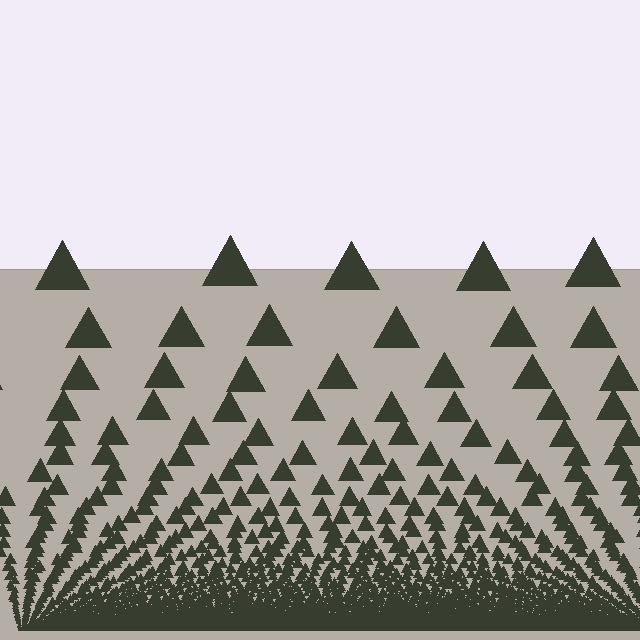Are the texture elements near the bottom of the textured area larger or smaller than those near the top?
Smaller. The gradient is inverted — elements near the bottom are smaller and denser.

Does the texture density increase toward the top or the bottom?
Density increases toward the bottom.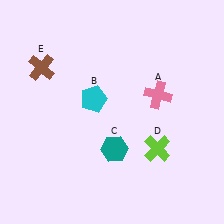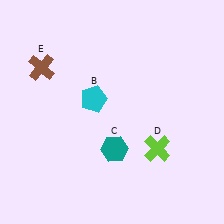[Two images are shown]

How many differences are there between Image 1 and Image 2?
There is 1 difference between the two images.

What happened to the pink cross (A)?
The pink cross (A) was removed in Image 2. It was in the top-right area of Image 1.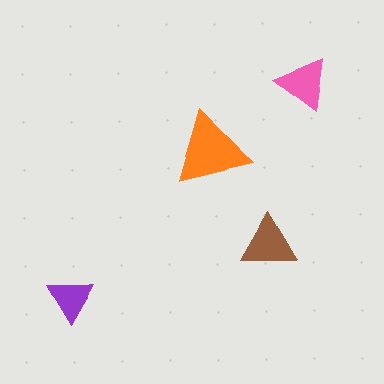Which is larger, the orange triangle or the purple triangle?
The orange one.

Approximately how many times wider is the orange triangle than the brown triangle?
About 1.5 times wider.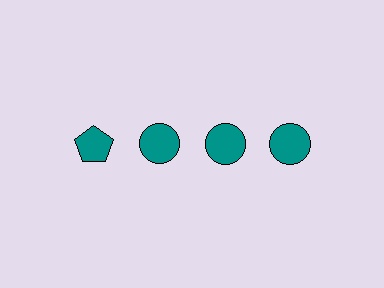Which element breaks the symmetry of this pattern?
The teal pentagon in the top row, leftmost column breaks the symmetry. All other shapes are teal circles.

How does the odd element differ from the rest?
It has a different shape: pentagon instead of circle.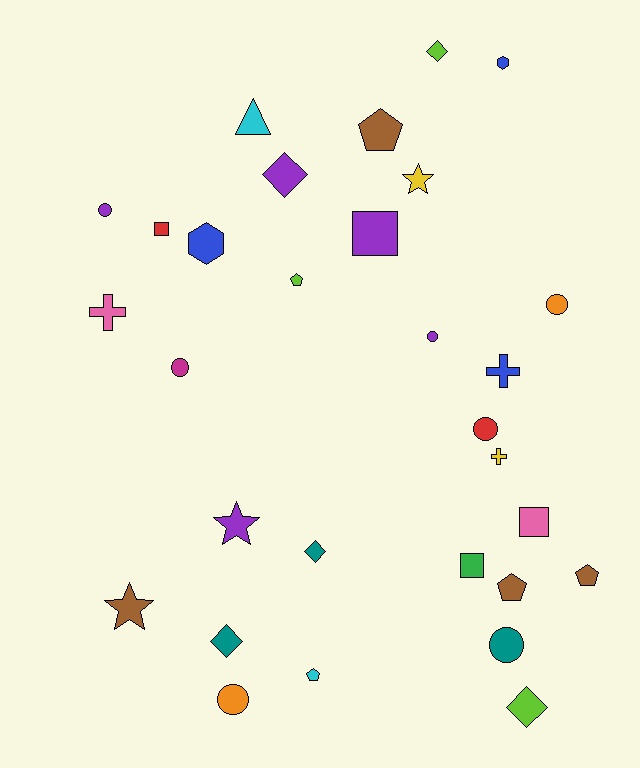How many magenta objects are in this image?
There is 1 magenta object.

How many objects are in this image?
There are 30 objects.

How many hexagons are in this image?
There are 2 hexagons.